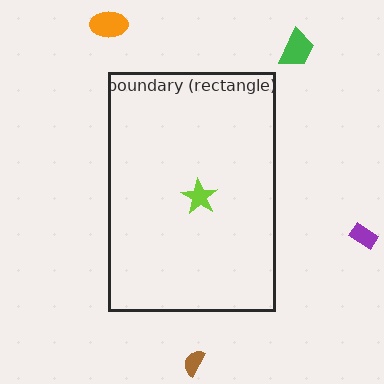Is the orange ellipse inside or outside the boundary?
Outside.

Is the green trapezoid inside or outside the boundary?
Outside.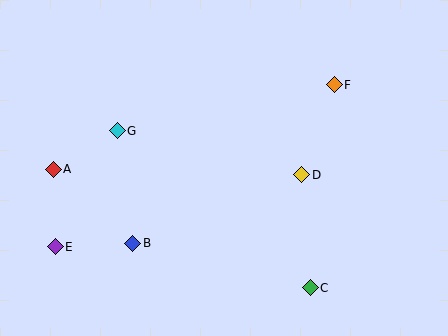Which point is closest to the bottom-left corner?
Point E is closest to the bottom-left corner.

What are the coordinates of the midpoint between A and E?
The midpoint between A and E is at (54, 208).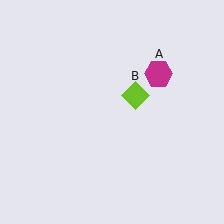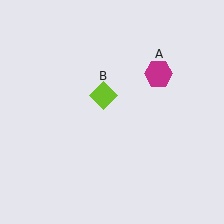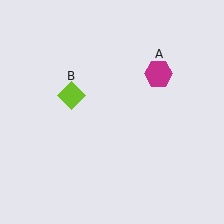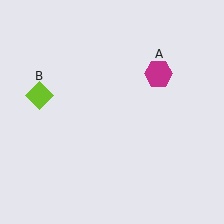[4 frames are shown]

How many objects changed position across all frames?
1 object changed position: lime diamond (object B).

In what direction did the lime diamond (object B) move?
The lime diamond (object B) moved left.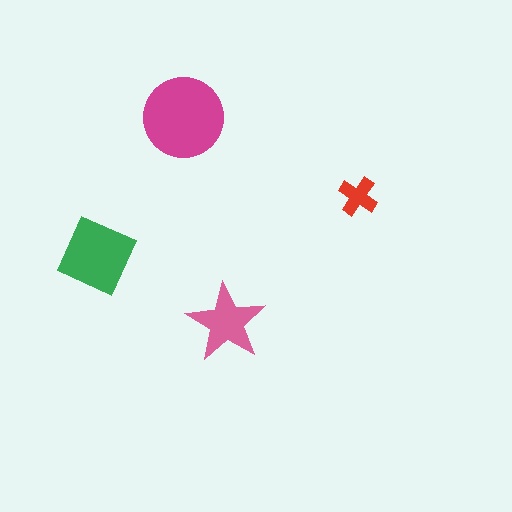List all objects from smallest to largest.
The red cross, the pink star, the green diamond, the magenta circle.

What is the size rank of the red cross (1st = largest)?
4th.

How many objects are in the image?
There are 4 objects in the image.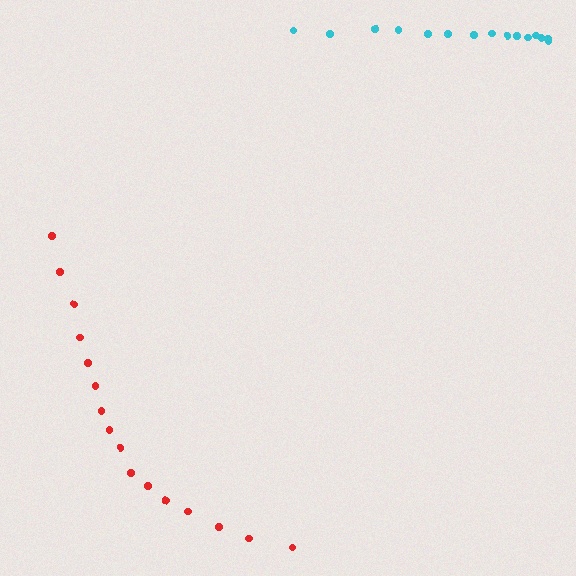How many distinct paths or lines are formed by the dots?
There are 2 distinct paths.